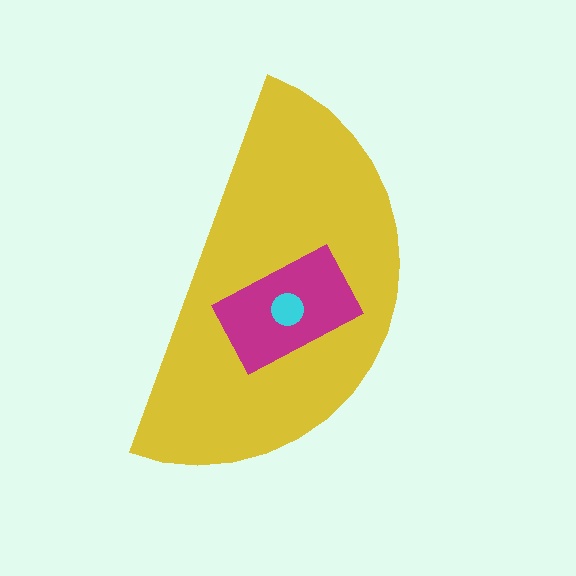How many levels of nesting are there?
3.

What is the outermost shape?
The yellow semicircle.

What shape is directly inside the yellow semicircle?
The magenta rectangle.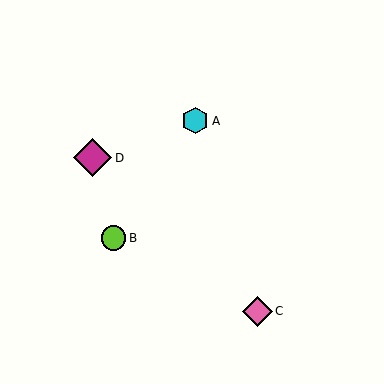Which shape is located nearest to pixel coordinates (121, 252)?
The lime circle (labeled B) at (114, 238) is nearest to that location.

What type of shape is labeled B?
Shape B is a lime circle.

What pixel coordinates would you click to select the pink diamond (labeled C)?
Click at (258, 311) to select the pink diamond C.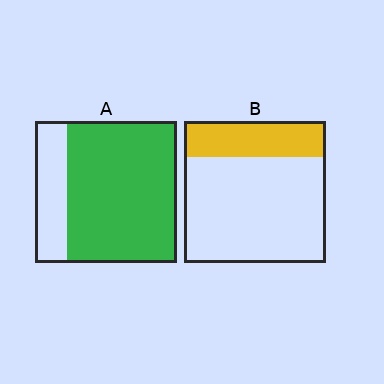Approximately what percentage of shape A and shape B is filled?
A is approximately 75% and B is approximately 25%.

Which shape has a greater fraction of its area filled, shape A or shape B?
Shape A.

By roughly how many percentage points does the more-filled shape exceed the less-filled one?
By roughly 50 percentage points (A over B).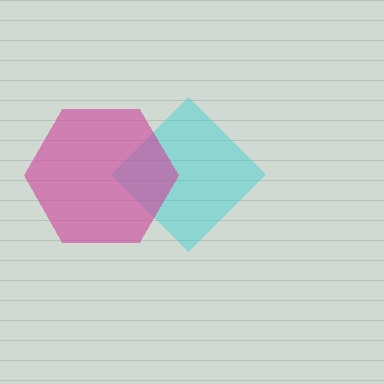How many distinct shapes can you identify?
There are 2 distinct shapes: a cyan diamond, a magenta hexagon.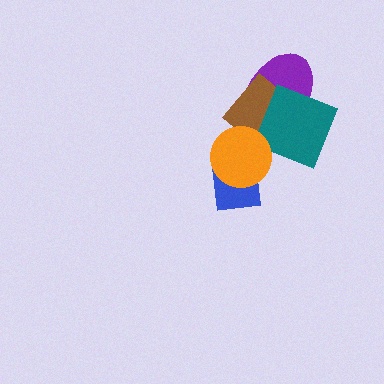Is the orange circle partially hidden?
No, no other shape covers it.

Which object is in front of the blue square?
The orange circle is in front of the blue square.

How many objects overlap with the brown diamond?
3 objects overlap with the brown diamond.